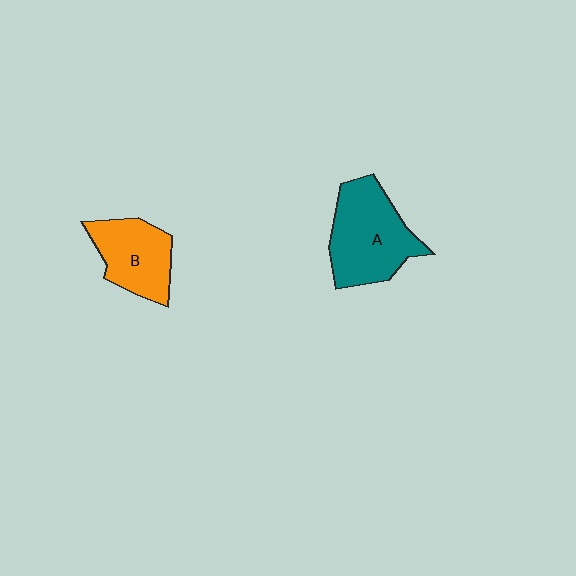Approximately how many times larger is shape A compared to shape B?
Approximately 1.4 times.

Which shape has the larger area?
Shape A (teal).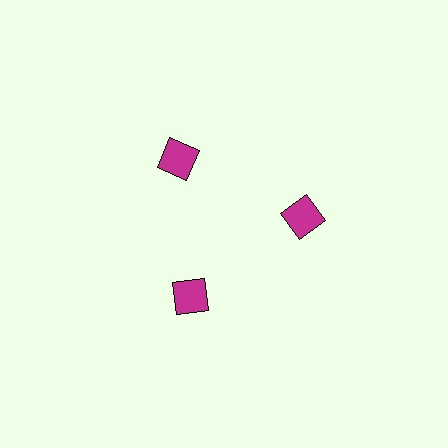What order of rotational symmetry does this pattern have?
This pattern has 3-fold rotational symmetry.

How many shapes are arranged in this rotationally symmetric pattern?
There are 3 shapes, arranged in 3 groups of 1.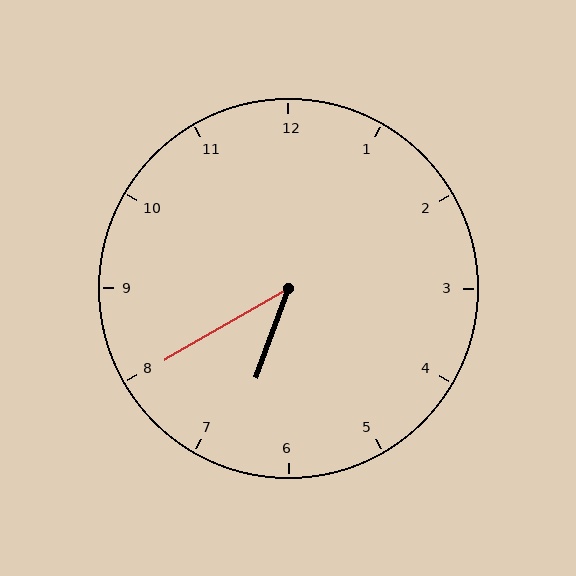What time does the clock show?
6:40.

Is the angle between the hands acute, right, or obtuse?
It is acute.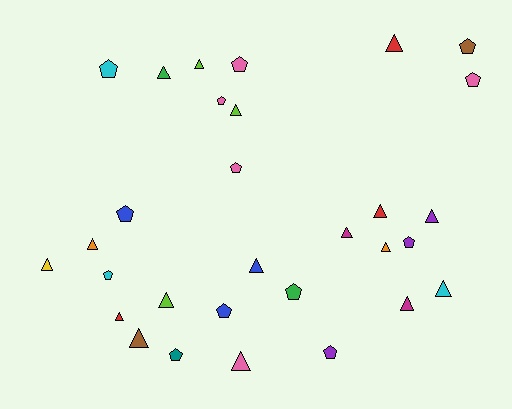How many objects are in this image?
There are 30 objects.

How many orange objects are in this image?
There are 2 orange objects.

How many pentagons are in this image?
There are 13 pentagons.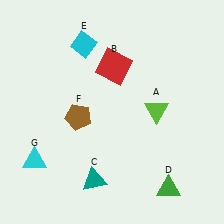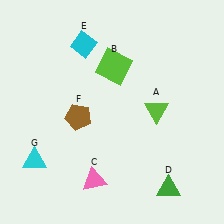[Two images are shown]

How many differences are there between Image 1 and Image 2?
There are 2 differences between the two images.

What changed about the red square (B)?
In Image 1, B is red. In Image 2, it changed to lime.